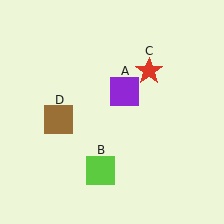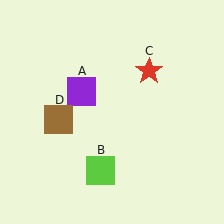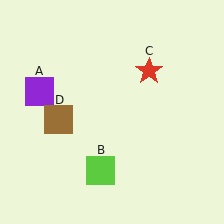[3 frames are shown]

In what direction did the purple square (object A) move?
The purple square (object A) moved left.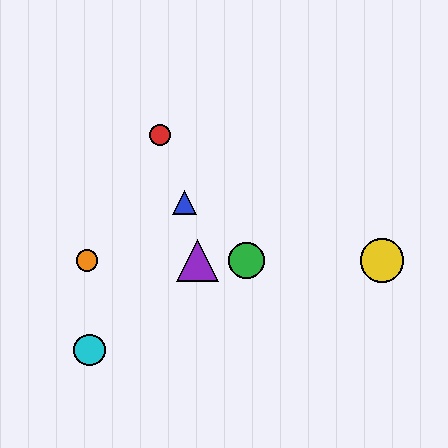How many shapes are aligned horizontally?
4 shapes (the green circle, the yellow circle, the purple triangle, the orange circle) are aligned horizontally.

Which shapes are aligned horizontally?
The green circle, the yellow circle, the purple triangle, the orange circle are aligned horizontally.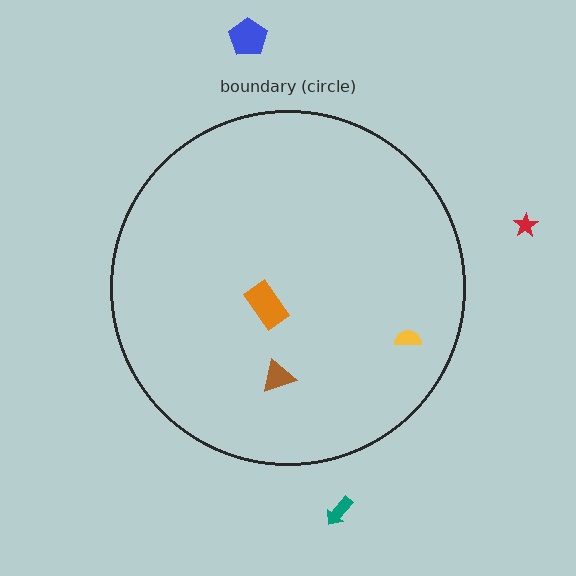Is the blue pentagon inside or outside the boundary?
Outside.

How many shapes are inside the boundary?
3 inside, 3 outside.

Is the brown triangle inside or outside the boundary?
Inside.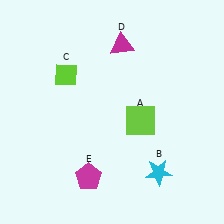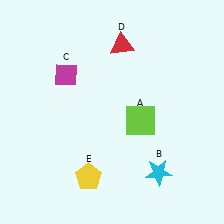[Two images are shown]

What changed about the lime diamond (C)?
In Image 1, C is lime. In Image 2, it changed to magenta.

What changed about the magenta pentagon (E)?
In Image 1, E is magenta. In Image 2, it changed to yellow.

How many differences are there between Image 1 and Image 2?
There are 3 differences between the two images.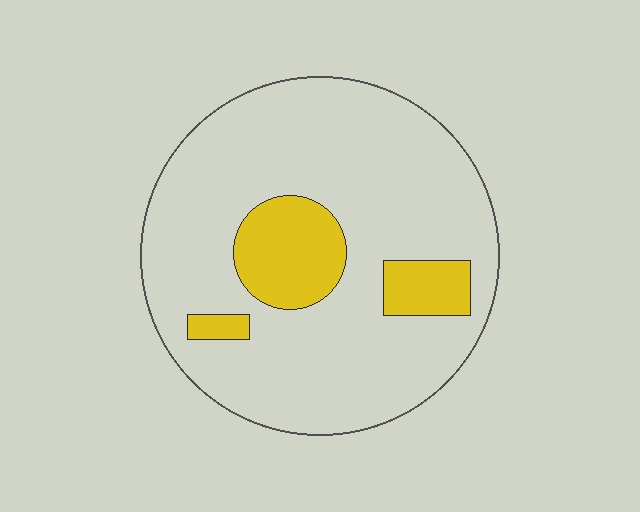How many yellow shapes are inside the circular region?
3.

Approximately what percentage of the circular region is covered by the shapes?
Approximately 15%.